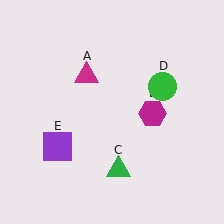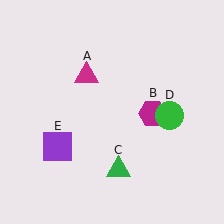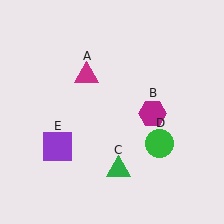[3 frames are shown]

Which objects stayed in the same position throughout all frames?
Magenta triangle (object A) and magenta hexagon (object B) and green triangle (object C) and purple square (object E) remained stationary.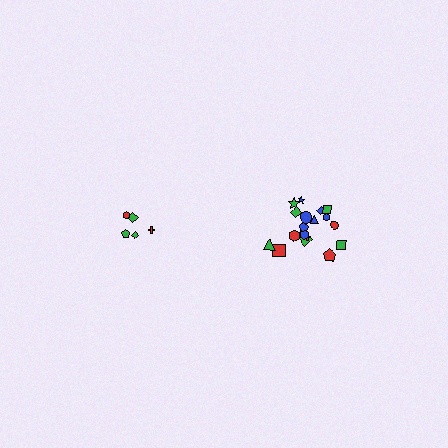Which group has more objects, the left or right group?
The right group.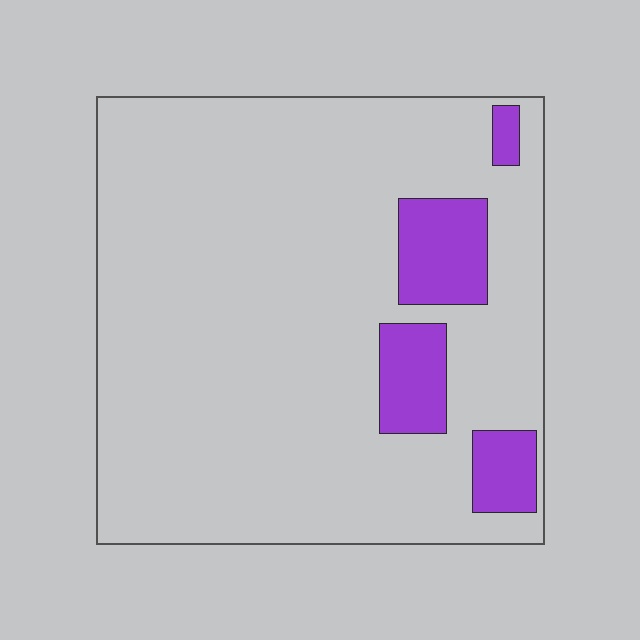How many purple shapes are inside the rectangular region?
4.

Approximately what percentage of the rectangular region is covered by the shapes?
Approximately 10%.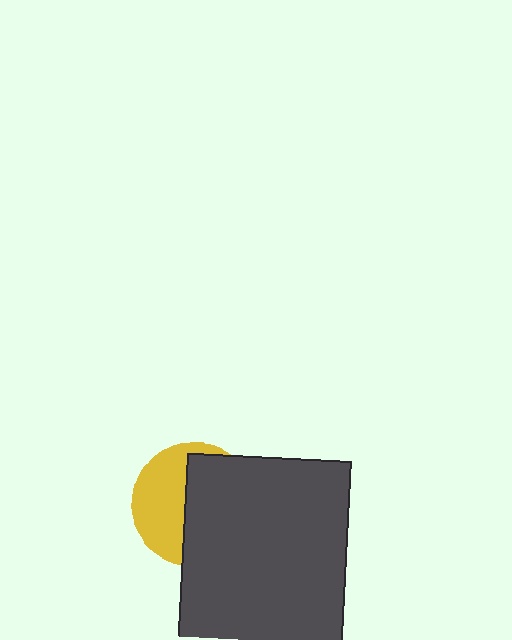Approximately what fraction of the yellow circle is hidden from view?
Roughly 57% of the yellow circle is hidden behind the dark gray rectangle.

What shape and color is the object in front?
The object in front is a dark gray rectangle.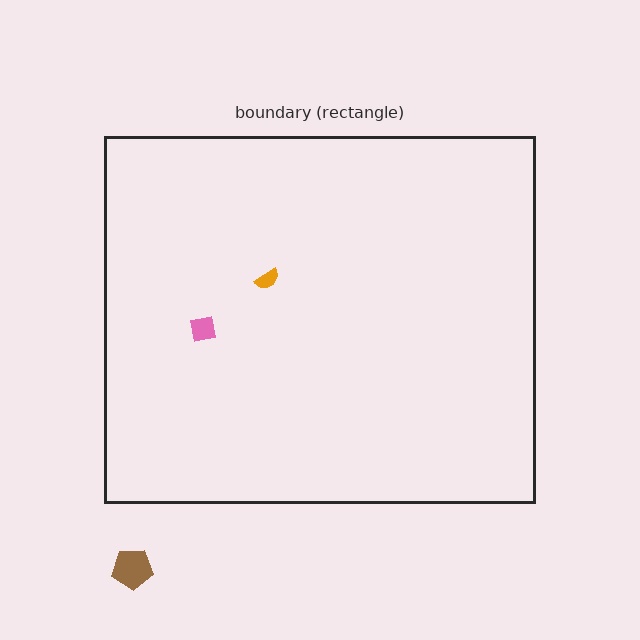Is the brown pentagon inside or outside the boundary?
Outside.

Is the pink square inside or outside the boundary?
Inside.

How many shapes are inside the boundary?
2 inside, 1 outside.